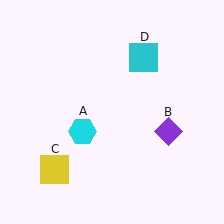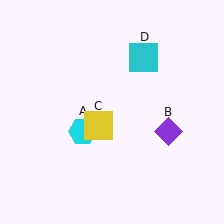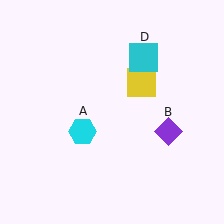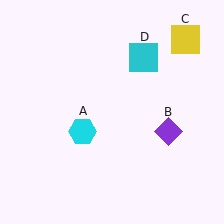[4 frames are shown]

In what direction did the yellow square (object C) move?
The yellow square (object C) moved up and to the right.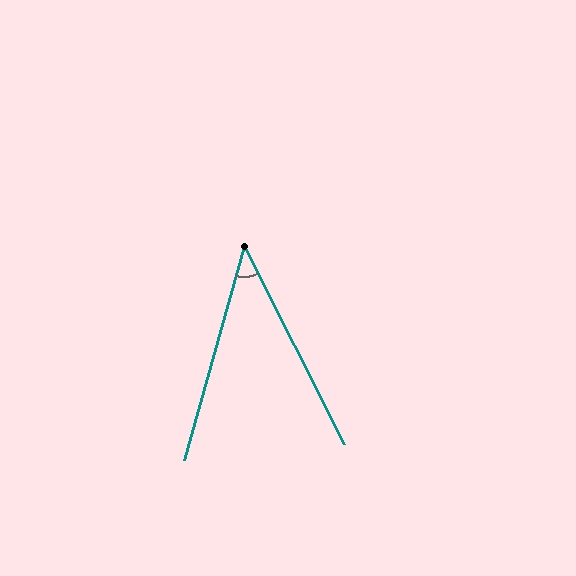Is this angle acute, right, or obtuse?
It is acute.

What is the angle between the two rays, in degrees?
Approximately 42 degrees.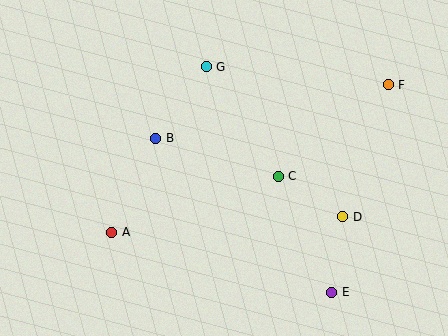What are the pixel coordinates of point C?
Point C is at (278, 176).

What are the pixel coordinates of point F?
Point F is at (388, 85).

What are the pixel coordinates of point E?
Point E is at (332, 292).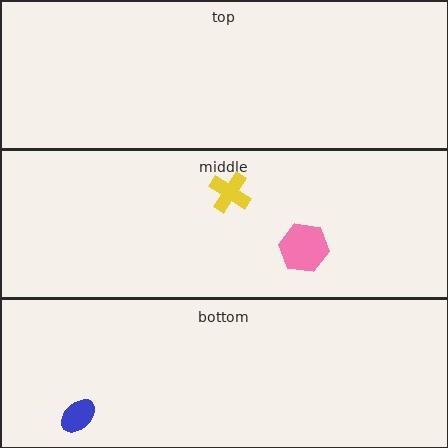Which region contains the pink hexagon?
The middle region.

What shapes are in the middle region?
The pink hexagon, the yellow cross.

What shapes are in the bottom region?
The blue ellipse.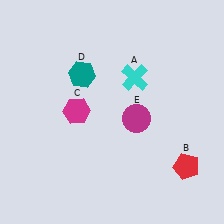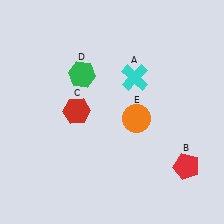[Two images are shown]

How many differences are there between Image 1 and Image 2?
There are 3 differences between the two images.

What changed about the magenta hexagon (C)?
In Image 1, C is magenta. In Image 2, it changed to red.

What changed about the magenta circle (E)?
In Image 1, E is magenta. In Image 2, it changed to orange.